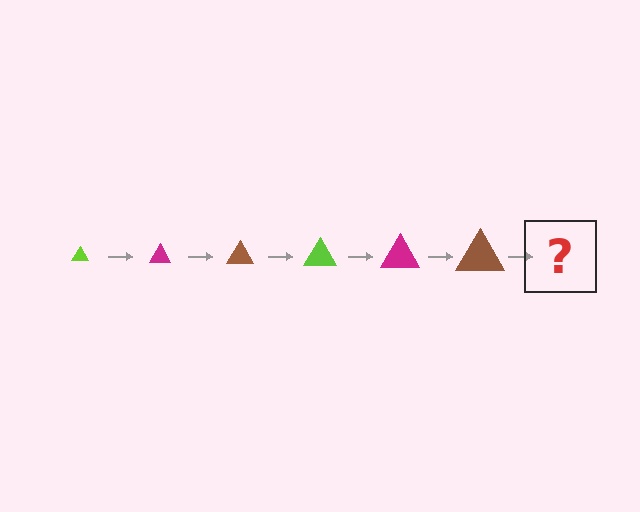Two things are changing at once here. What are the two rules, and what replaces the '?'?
The two rules are that the triangle grows larger each step and the color cycles through lime, magenta, and brown. The '?' should be a lime triangle, larger than the previous one.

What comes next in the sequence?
The next element should be a lime triangle, larger than the previous one.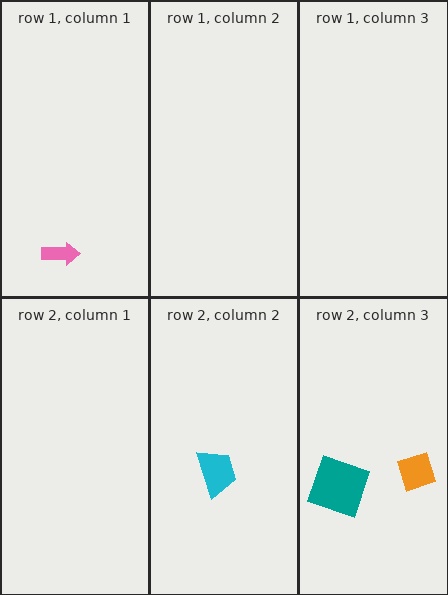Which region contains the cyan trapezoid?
The row 2, column 2 region.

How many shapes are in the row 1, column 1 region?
1.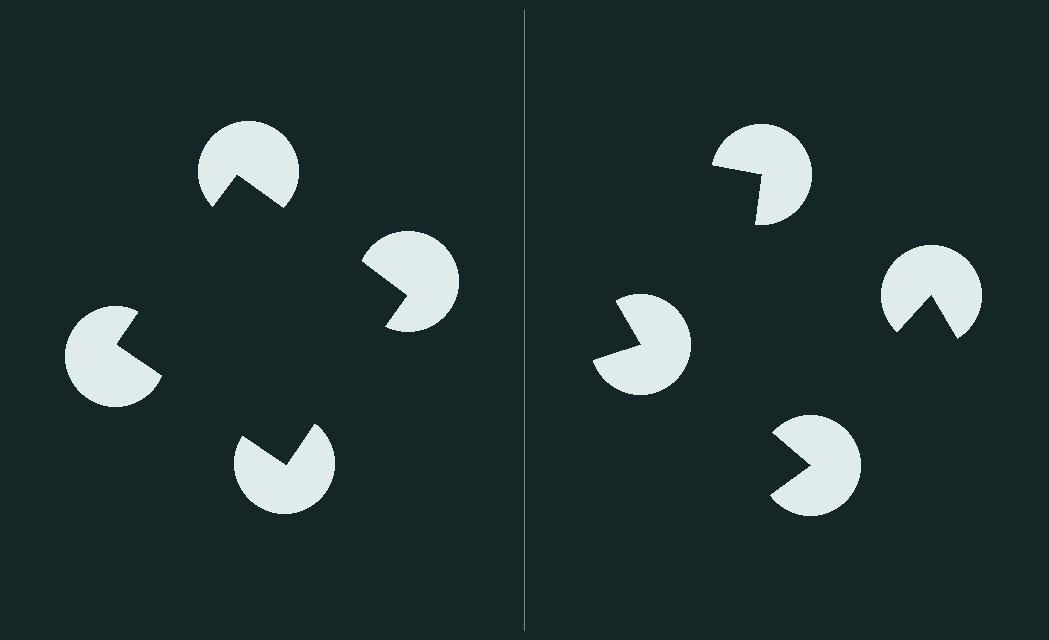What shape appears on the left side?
An illusory square.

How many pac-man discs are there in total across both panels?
8 — 4 on each side.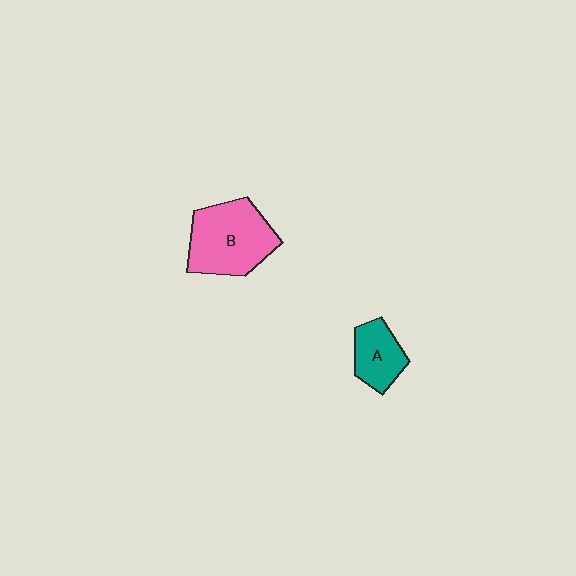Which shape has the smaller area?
Shape A (teal).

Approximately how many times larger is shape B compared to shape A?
Approximately 1.9 times.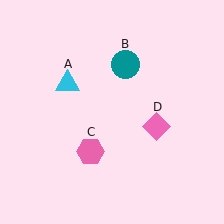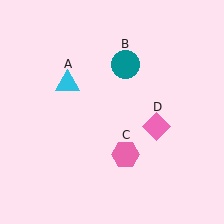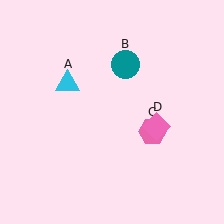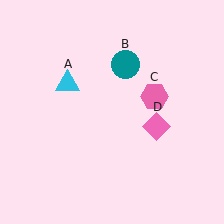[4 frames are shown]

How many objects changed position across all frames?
1 object changed position: pink hexagon (object C).